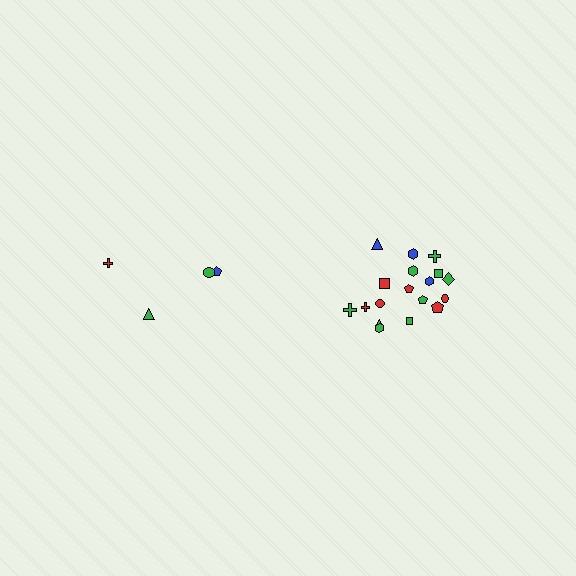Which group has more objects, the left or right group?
The right group.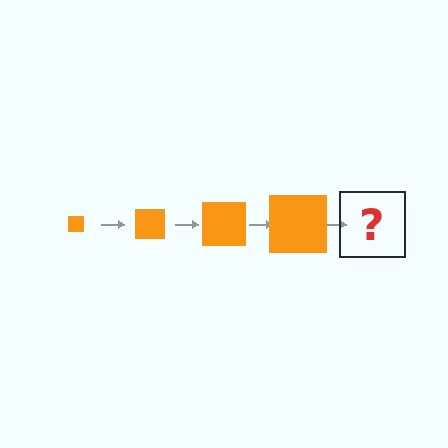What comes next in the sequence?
The next element should be an orange square, larger than the previous one.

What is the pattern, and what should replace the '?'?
The pattern is that the square gets progressively larger each step. The '?' should be an orange square, larger than the previous one.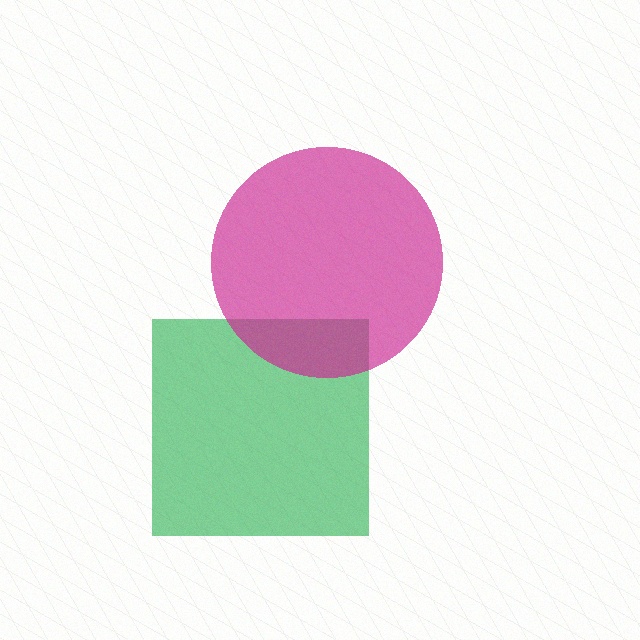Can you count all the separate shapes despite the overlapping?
Yes, there are 2 separate shapes.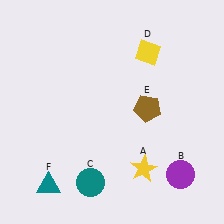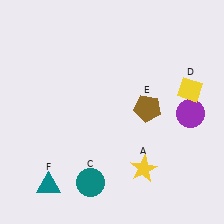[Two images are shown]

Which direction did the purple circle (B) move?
The purple circle (B) moved up.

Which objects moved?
The objects that moved are: the purple circle (B), the yellow diamond (D).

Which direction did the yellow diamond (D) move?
The yellow diamond (D) moved right.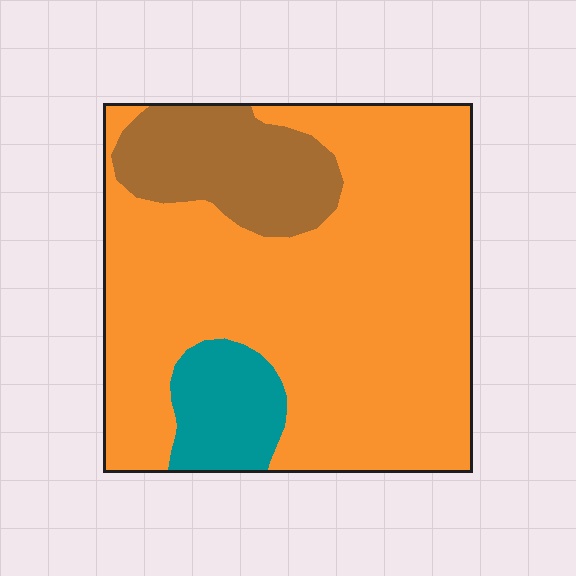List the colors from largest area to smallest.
From largest to smallest: orange, brown, teal.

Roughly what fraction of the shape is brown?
Brown covers about 15% of the shape.